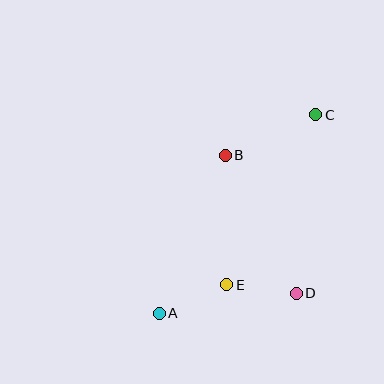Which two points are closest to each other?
Points D and E are closest to each other.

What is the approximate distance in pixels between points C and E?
The distance between C and E is approximately 192 pixels.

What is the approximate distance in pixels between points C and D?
The distance between C and D is approximately 179 pixels.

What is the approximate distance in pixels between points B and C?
The distance between B and C is approximately 100 pixels.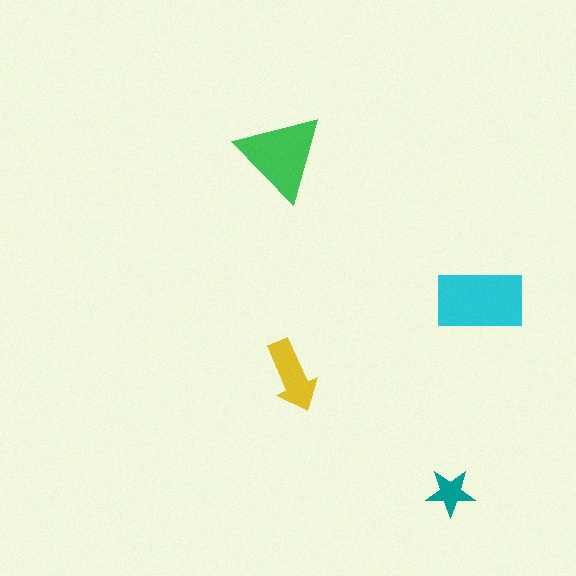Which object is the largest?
The cyan rectangle.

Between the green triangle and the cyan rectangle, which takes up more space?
The cyan rectangle.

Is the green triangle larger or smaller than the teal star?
Larger.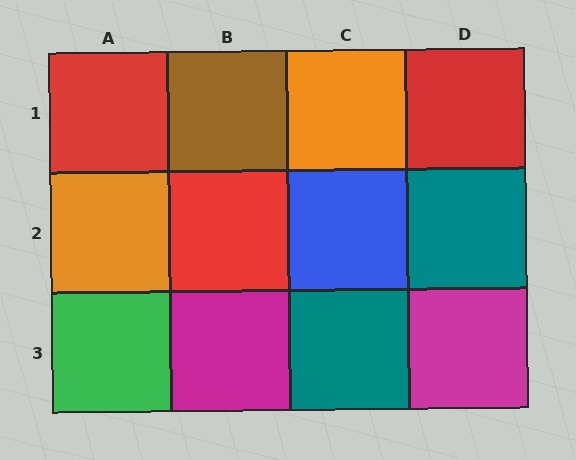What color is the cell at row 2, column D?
Teal.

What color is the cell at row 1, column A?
Red.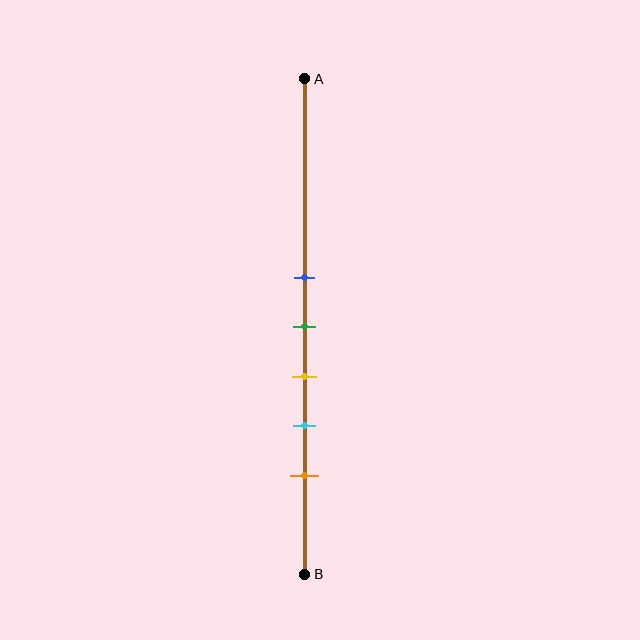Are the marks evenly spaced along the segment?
Yes, the marks are approximately evenly spaced.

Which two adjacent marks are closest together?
The blue and green marks are the closest adjacent pair.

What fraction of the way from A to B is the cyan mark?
The cyan mark is approximately 70% (0.7) of the way from A to B.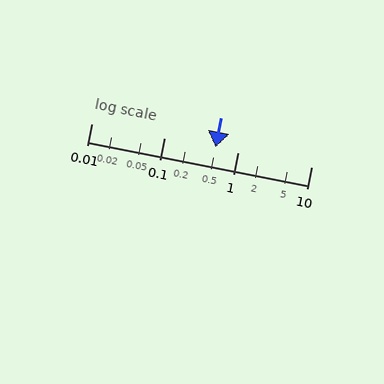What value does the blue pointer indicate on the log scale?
The pointer indicates approximately 0.5.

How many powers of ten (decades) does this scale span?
The scale spans 3 decades, from 0.01 to 10.